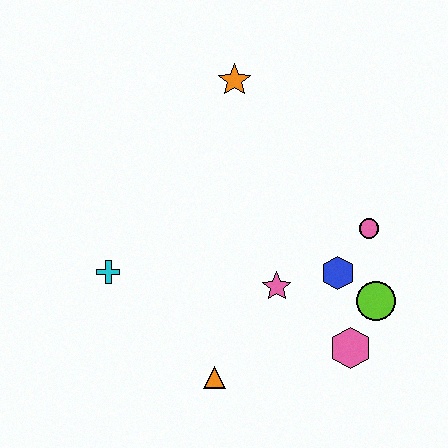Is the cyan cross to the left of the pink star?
Yes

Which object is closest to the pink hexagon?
The lime circle is closest to the pink hexagon.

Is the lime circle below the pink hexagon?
No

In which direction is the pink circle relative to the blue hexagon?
The pink circle is above the blue hexagon.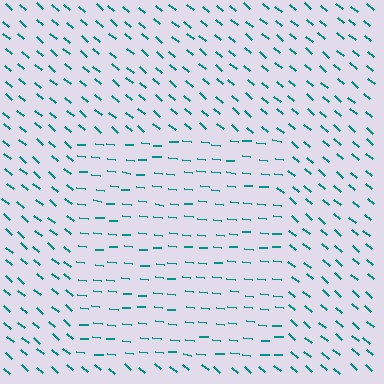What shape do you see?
I see a rectangle.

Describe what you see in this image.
The image is filled with small teal line segments. A rectangle region in the image has lines oriented differently from the surrounding lines, creating a visible texture boundary.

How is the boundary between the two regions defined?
The boundary is defined purely by a change in line orientation (approximately 34 degrees difference). All lines are the same color and thickness.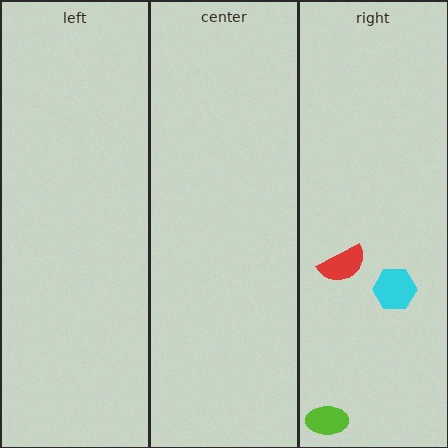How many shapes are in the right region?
3.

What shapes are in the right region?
The lime ellipse, the cyan hexagon, the red semicircle.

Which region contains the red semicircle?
The right region.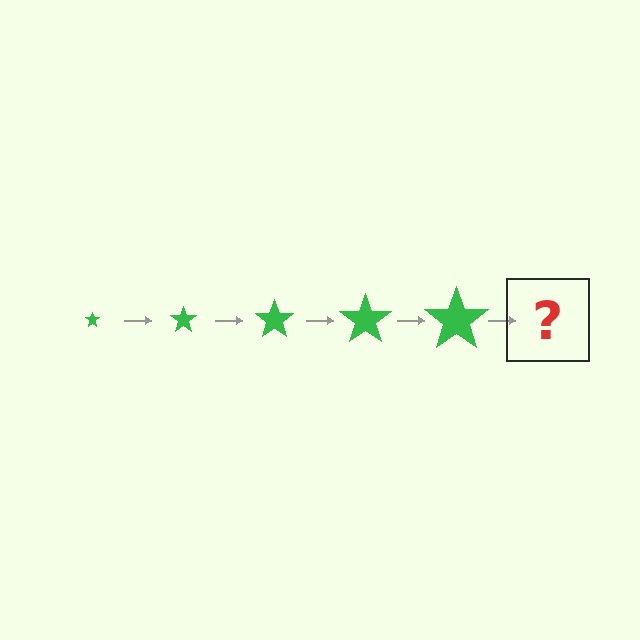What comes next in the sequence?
The next element should be a green star, larger than the previous one.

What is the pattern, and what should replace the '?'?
The pattern is that the star gets progressively larger each step. The '?' should be a green star, larger than the previous one.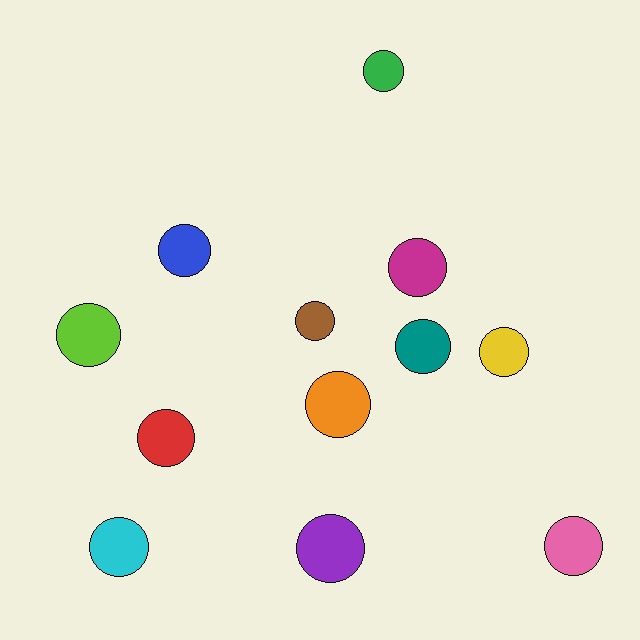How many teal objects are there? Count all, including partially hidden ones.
There is 1 teal object.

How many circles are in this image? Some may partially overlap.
There are 12 circles.